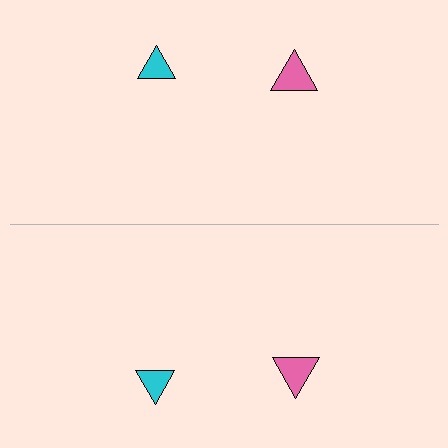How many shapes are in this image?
There are 4 shapes in this image.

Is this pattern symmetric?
Yes, this pattern has bilateral (reflection) symmetry.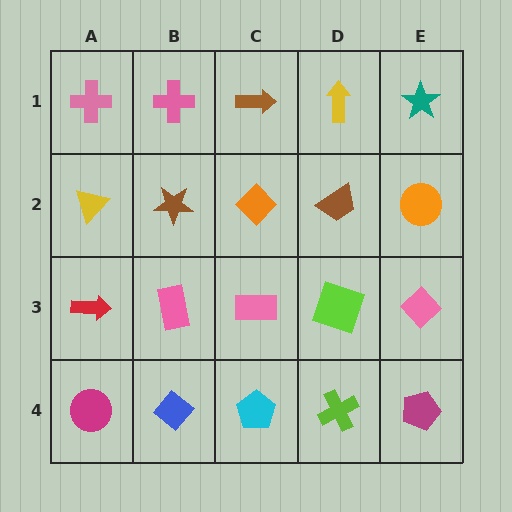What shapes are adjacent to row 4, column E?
A pink diamond (row 3, column E), a lime cross (row 4, column D).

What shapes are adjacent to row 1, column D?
A brown trapezoid (row 2, column D), a brown arrow (row 1, column C), a teal star (row 1, column E).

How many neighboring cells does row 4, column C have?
3.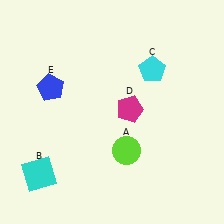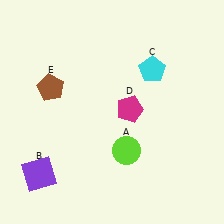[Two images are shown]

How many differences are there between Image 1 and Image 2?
There are 2 differences between the two images.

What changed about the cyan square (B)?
In Image 1, B is cyan. In Image 2, it changed to purple.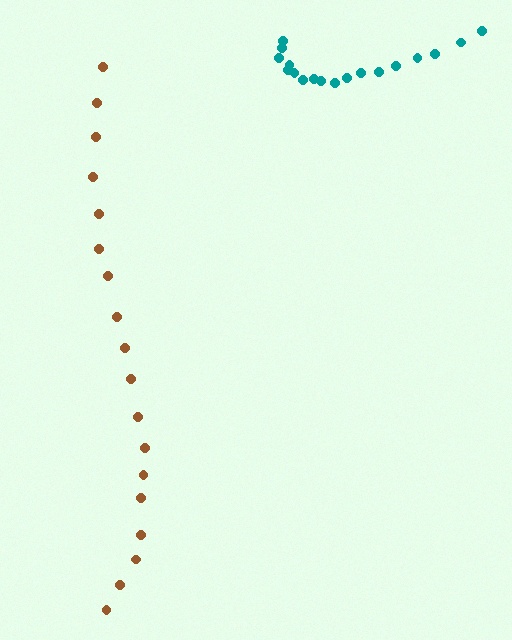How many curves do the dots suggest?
There are 2 distinct paths.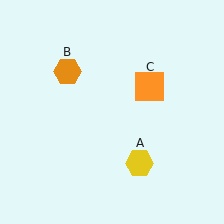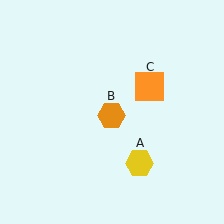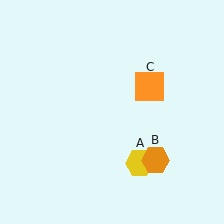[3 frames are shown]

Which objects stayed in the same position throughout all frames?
Yellow hexagon (object A) and orange square (object C) remained stationary.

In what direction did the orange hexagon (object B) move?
The orange hexagon (object B) moved down and to the right.